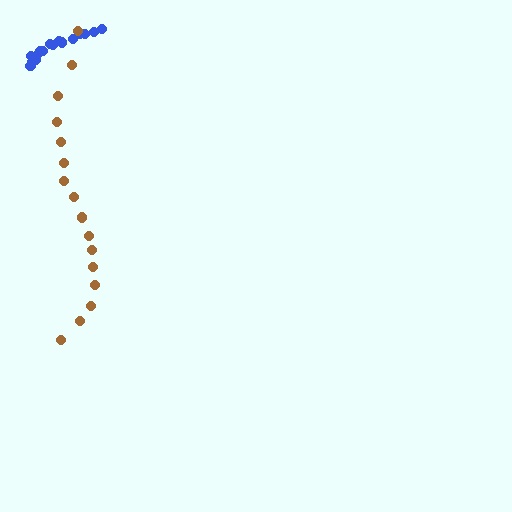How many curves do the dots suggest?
There are 2 distinct paths.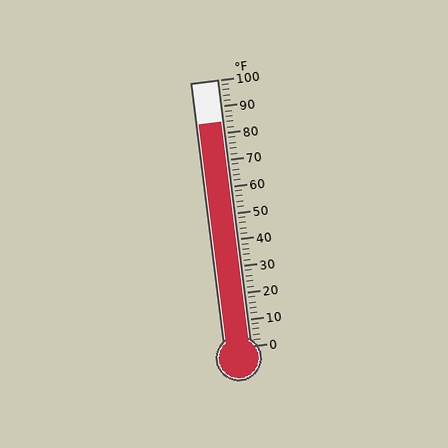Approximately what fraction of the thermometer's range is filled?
The thermometer is filled to approximately 85% of its range.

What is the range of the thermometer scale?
The thermometer scale ranges from 0°F to 100°F.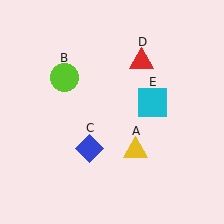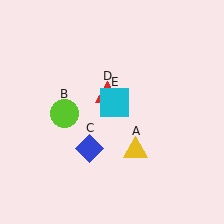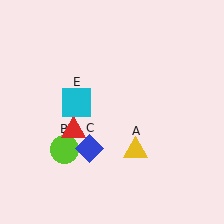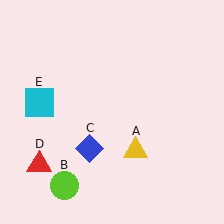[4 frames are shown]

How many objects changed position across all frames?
3 objects changed position: lime circle (object B), red triangle (object D), cyan square (object E).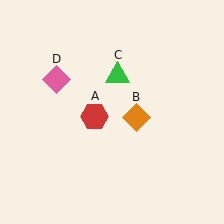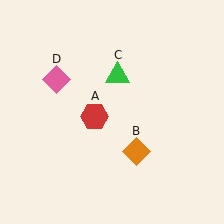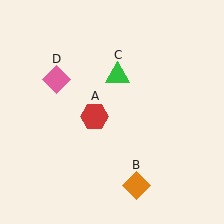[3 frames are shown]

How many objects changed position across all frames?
1 object changed position: orange diamond (object B).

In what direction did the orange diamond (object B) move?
The orange diamond (object B) moved down.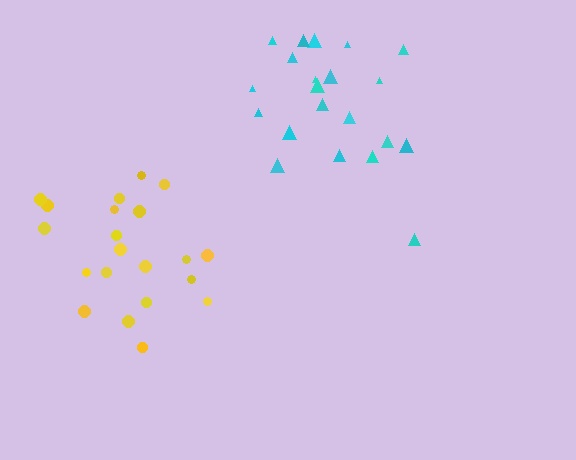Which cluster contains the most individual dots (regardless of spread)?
Cyan (21).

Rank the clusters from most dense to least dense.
yellow, cyan.